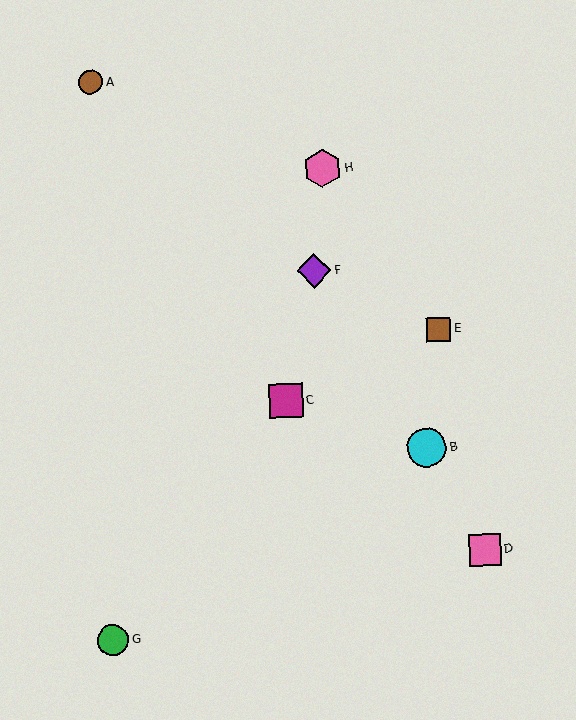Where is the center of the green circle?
The center of the green circle is at (113, 640).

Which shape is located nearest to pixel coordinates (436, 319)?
The brown square (labeled E) at (439, 329) is nearest to that location.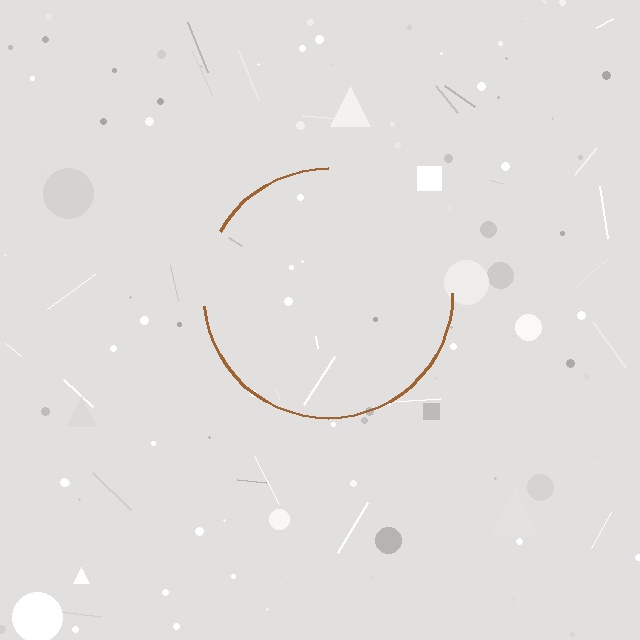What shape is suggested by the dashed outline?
The dashed outline suggests a circle.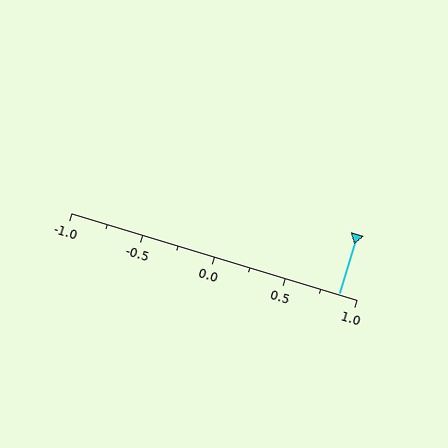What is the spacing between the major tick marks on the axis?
The major ticks are spaced 0.5 apart.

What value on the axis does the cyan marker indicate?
The marker indicates approximately 0.88.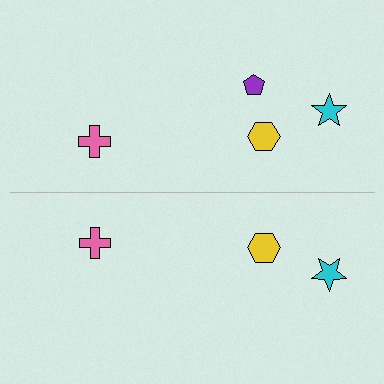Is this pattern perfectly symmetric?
No, the pattern is not perfectly symmetric. A purple pentagon is missing from the bottom side.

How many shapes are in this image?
There are 7 shapes in this image.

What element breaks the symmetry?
A purple pentagon is missing from the bottom side.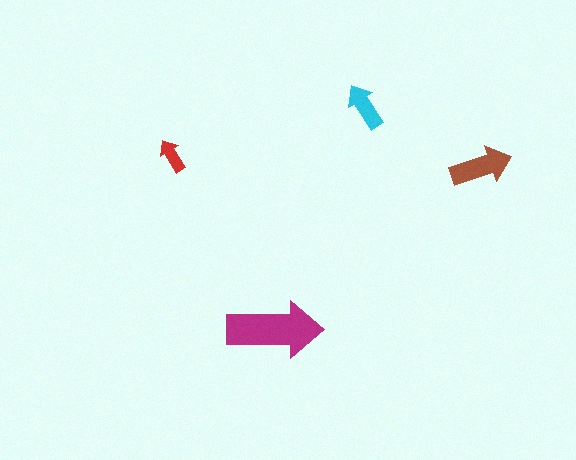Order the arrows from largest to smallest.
the magenta one, the brown one, the cyan one, the red one.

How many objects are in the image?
There are 4 objects in the image.